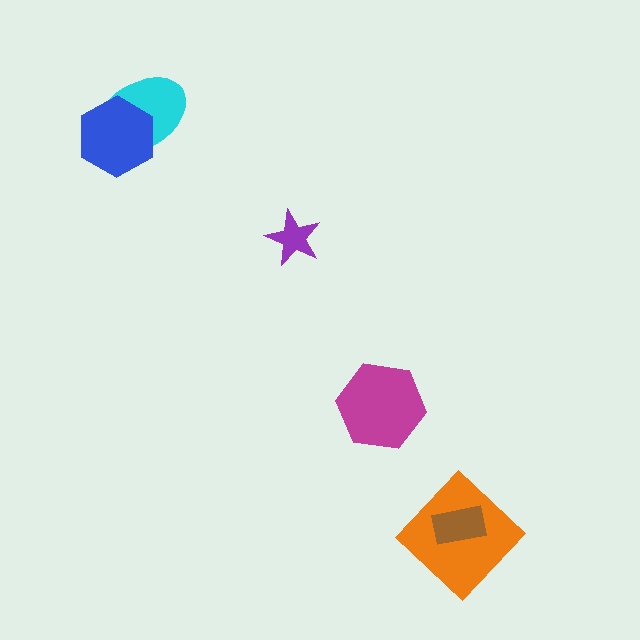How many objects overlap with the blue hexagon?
1 object overlaps with the blue hexagon.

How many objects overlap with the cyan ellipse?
1 object overlaps with the cyan ellipse.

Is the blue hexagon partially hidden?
No, no other shape covers it.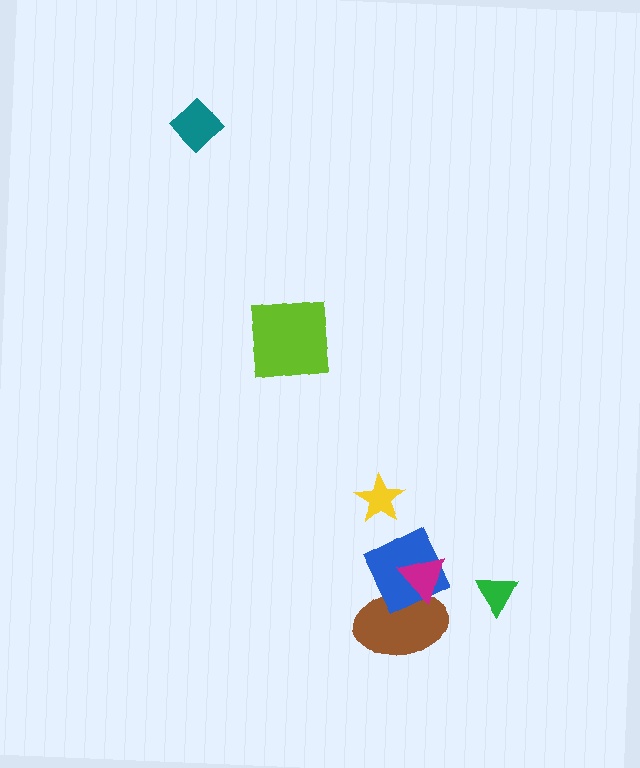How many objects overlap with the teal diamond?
0 objects overlap with the teal diamond.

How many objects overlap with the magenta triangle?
2 objects overlap with the magenta triangle.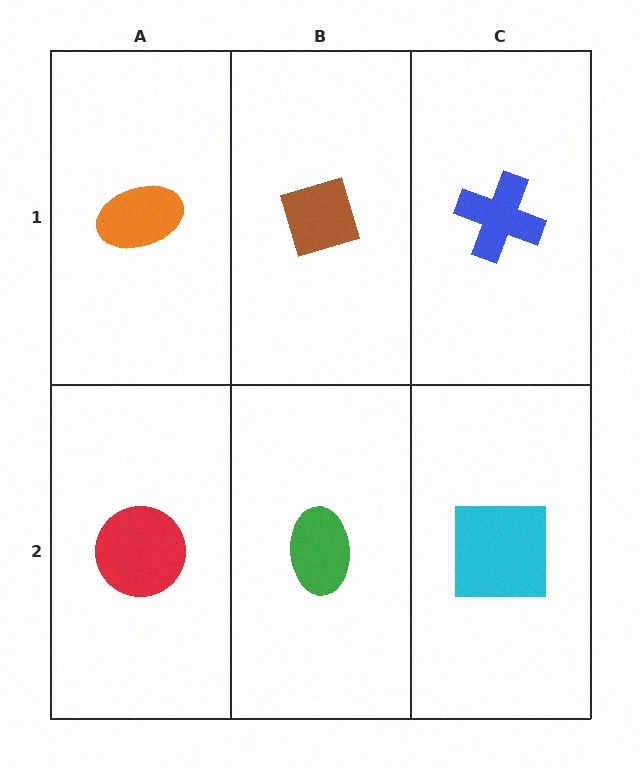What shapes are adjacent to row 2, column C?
A blue cross (row 1, column C), a green ellipse (row 2, column B).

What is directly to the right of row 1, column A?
A brown diamond.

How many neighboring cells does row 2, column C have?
2.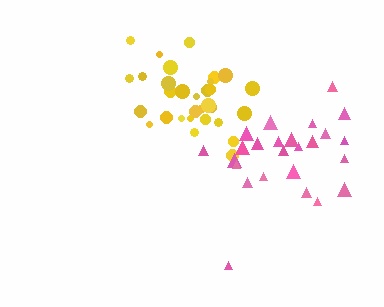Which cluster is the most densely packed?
Yellow.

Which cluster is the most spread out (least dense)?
Pink.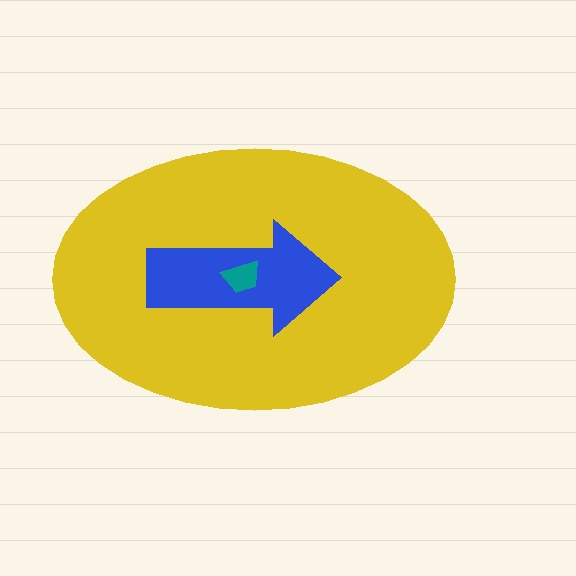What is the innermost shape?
The teal trapezoid.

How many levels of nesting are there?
3.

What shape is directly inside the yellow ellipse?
The blue arrow.